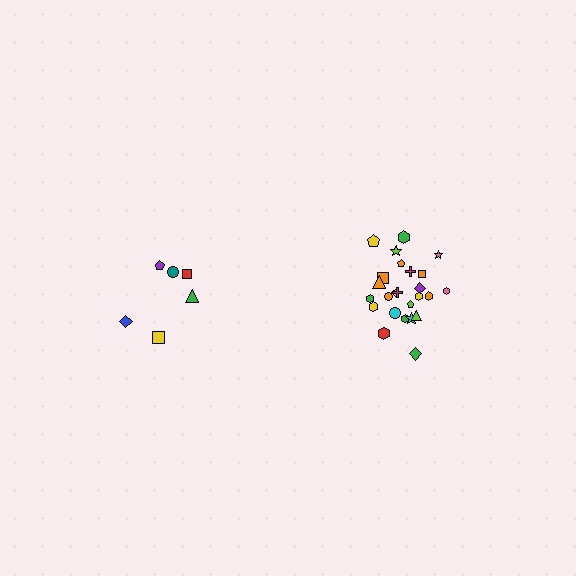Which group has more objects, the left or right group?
The right group.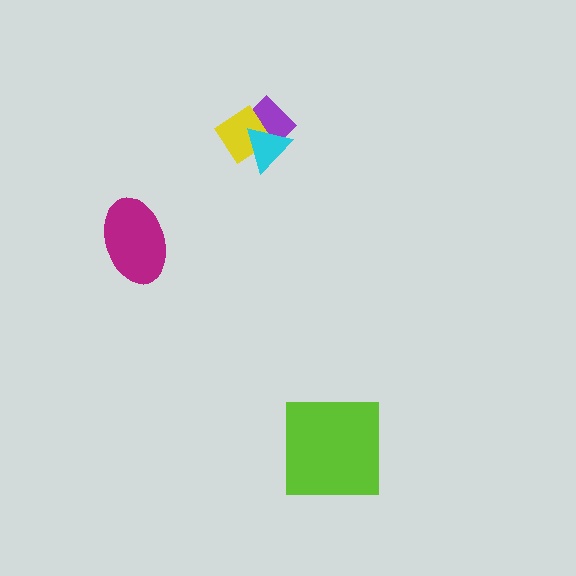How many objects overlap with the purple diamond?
2 objects overlap with the purple diamond.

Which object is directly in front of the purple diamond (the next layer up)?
The yellow diamond is directly in front of the purple diamond.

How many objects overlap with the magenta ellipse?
0 objects overlap with the magenta ellipse.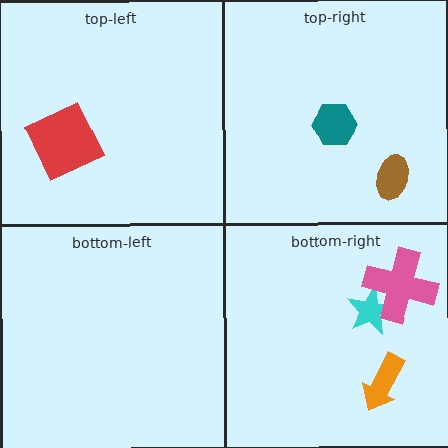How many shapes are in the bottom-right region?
3.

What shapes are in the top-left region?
The red square.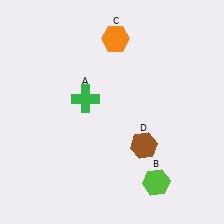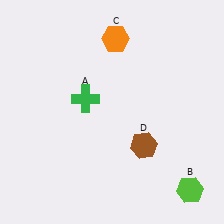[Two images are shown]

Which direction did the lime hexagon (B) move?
The lime hexagon (B) moved right.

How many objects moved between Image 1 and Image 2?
1 object moved between the two images.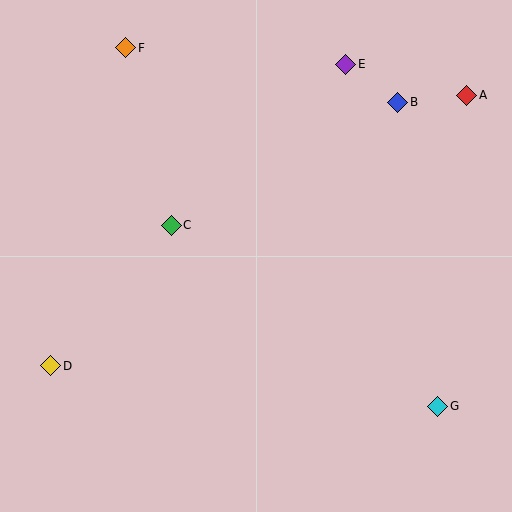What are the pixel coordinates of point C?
Point C is at (171, 225).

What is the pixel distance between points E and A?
The distance between E and A is 125 pixels.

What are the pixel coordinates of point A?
Point A is at (467, 95).